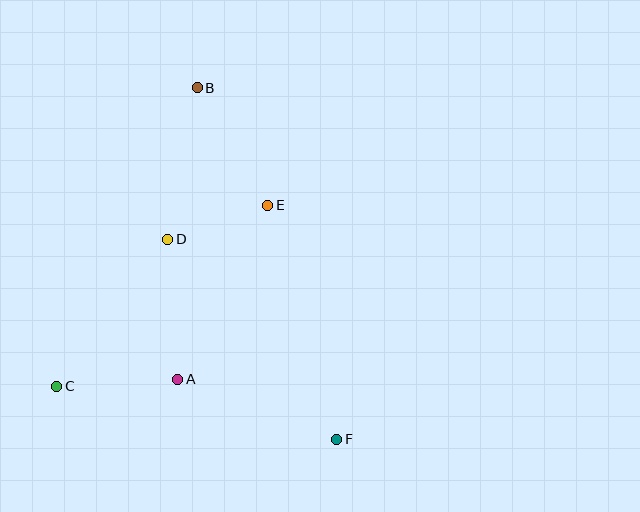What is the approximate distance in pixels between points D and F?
The distance between D and F is approximately 262 pixels.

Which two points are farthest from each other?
Points B and F are farthest from each other.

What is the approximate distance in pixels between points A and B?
The distance between A and B is approximately 292 pixels.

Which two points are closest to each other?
Points D and E are closest to each other.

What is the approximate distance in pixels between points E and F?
The distance between E and F is approximately 244 pixels.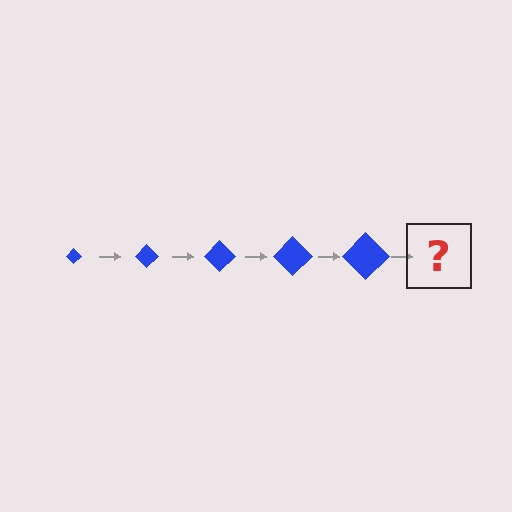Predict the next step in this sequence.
The next step is a blue diamond, larger than the previous one.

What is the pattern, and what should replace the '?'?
The pattern is that the diamond gets progressively larger each step. The '?' should be a blue diamond, larger than the previous one.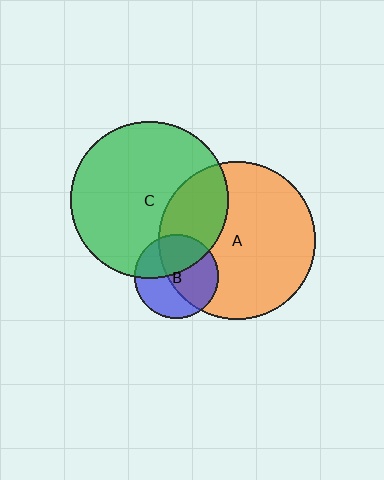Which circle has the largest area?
Circle A (orange).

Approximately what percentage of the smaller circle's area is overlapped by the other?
Approximately 25%.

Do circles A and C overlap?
Yes.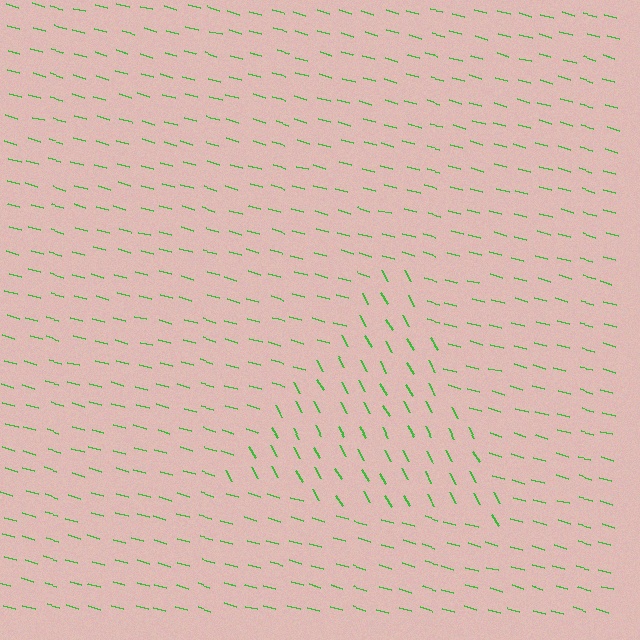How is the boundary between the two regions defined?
The boundary is defined purely by a change in line orientation (approximately 45 degrees difference). All lines are the same color and thickness.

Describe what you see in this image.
The image is filled with small green line segments. A triangle region in the image has lines oriented differently from the surrounding lines, creating a visible texture boundary.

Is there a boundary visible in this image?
Yes, there is a texture boundary formed by a change in line orientation.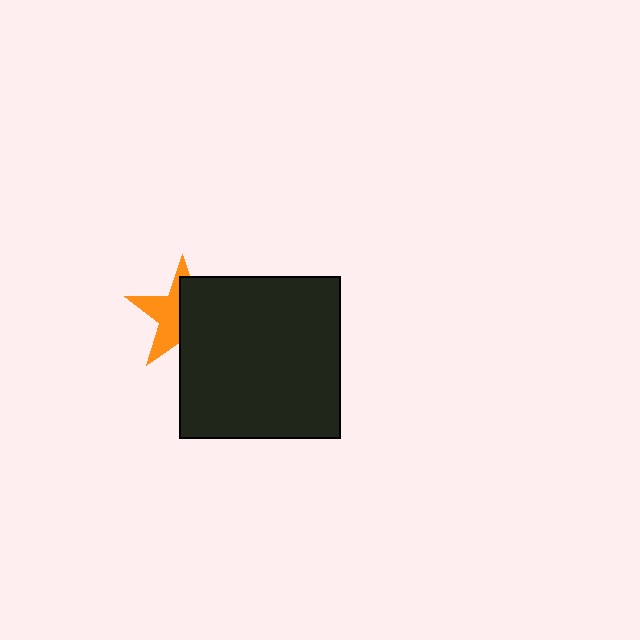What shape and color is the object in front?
The object in front is a black square.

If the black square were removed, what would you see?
You would see the complete orange star.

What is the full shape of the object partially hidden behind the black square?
The partially hidden object is an orange star.